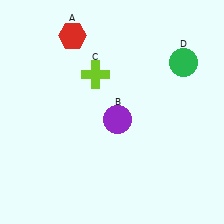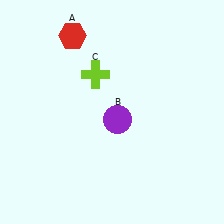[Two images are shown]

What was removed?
The green circle (D) was removed in Image 2.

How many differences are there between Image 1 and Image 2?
There is 1 difference between the two images.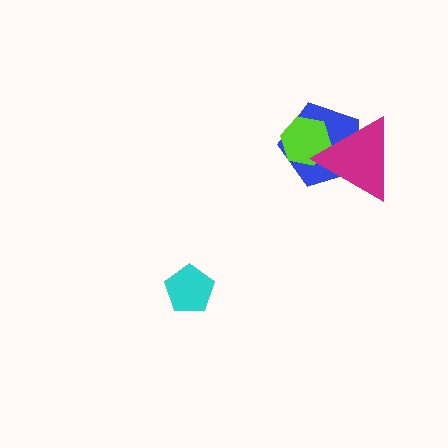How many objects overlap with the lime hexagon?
2 objects overlap with the lime hexagon.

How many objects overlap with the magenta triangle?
2 objects overlap with the magenta triangle.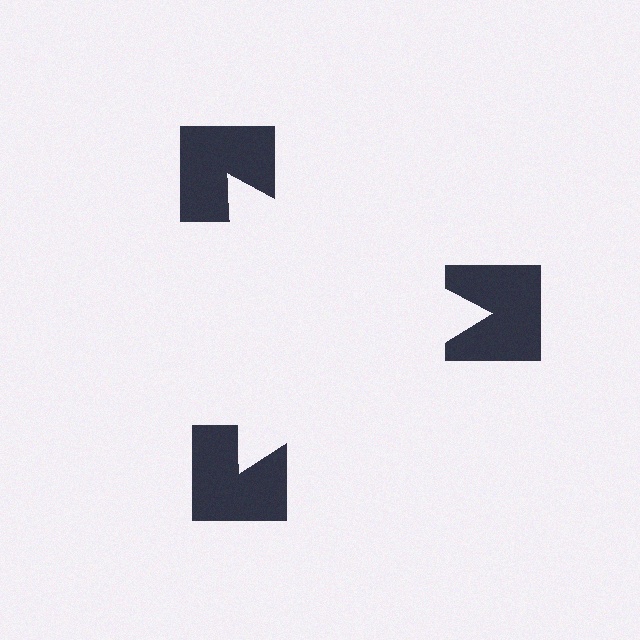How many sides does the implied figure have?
3 sides.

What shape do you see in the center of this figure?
An illusory triangle — its edges are inferred from the aligned wedge cuts in the notched squares, not physically drawn.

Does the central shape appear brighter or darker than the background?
It typically appears slightly brighter than the background, even though no actual brightness change is drawn.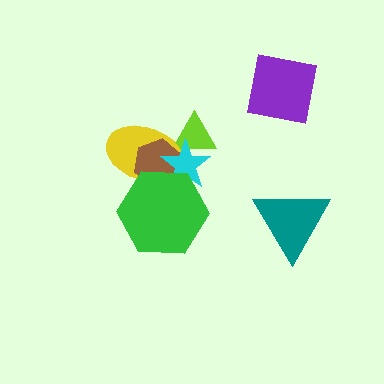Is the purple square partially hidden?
No, no other shape covers it.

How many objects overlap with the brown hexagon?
3 objects overlap with the brown hexagon.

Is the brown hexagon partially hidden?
Yes, it is partially covered by another shape.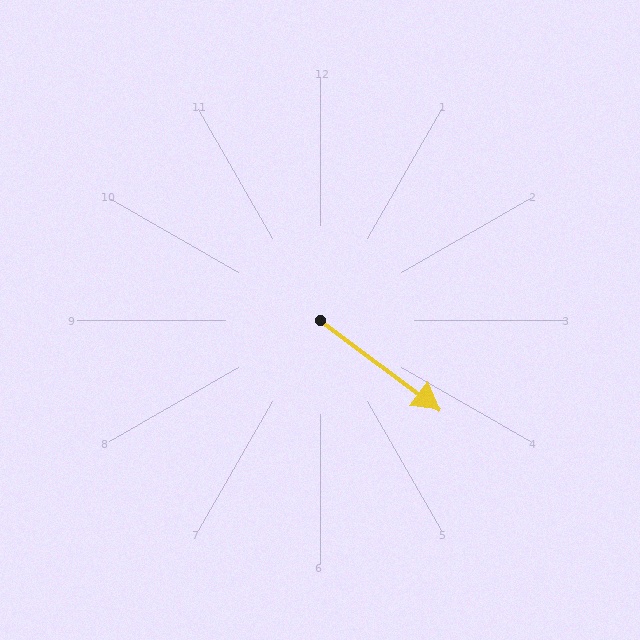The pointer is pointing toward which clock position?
Roughly 4 o'clock.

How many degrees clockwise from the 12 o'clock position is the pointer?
Approximately 127 degrees.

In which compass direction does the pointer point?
Southeast.